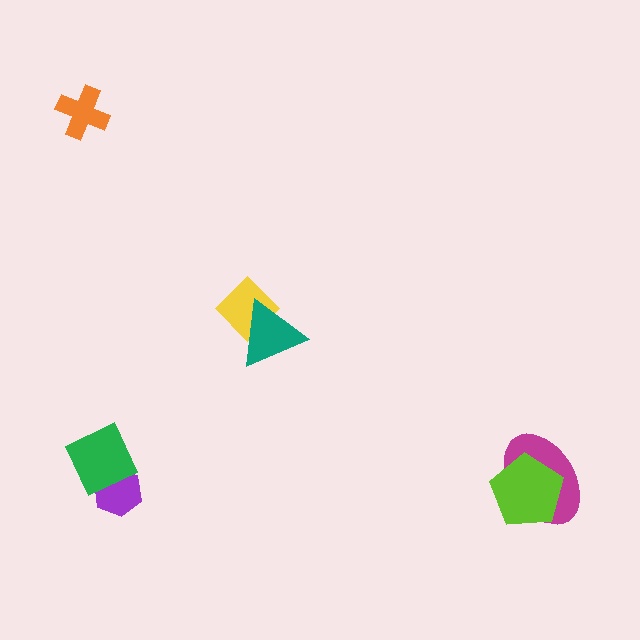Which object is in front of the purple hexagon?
The green diamond is in front of the purple hexagon.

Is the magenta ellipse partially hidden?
Yes, it is partially covered by another shape.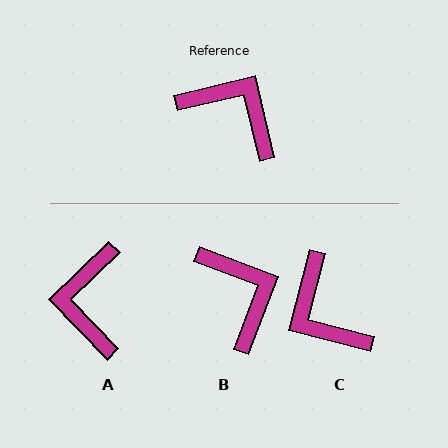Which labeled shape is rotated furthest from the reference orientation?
C, about 152 degrees away.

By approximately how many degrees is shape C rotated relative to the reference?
Approximately 152 degrees counter-clockwise.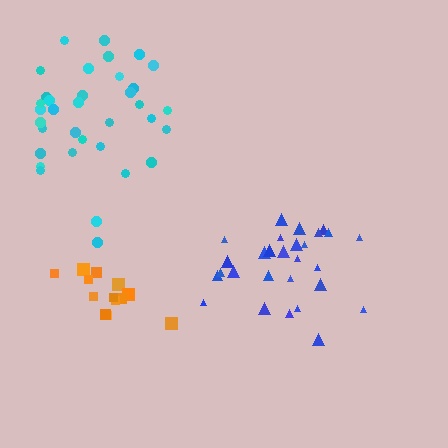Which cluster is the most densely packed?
Orange.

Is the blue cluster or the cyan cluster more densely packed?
Blue.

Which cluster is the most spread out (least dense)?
Cyan.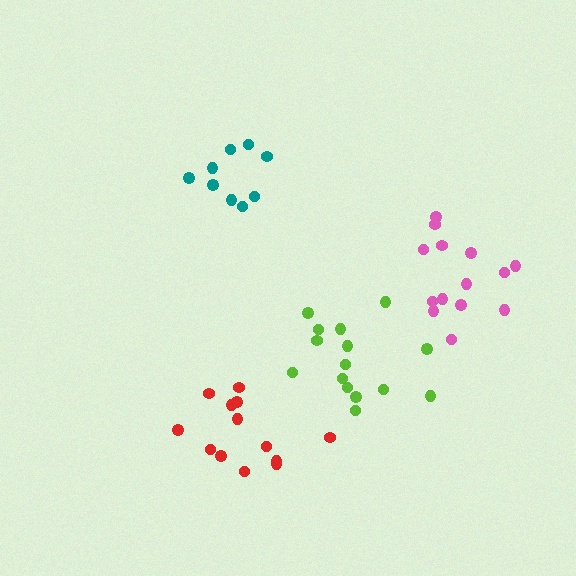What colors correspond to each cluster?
The clusters are colored: pink, lime, teal, red.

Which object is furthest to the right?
The pink cluster is rightmost.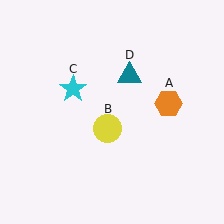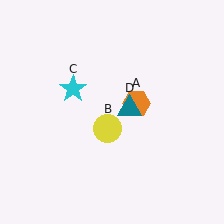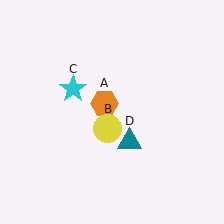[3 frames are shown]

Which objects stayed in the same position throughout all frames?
Yellow circle (object B) and cyan star (object C) remained stationary.